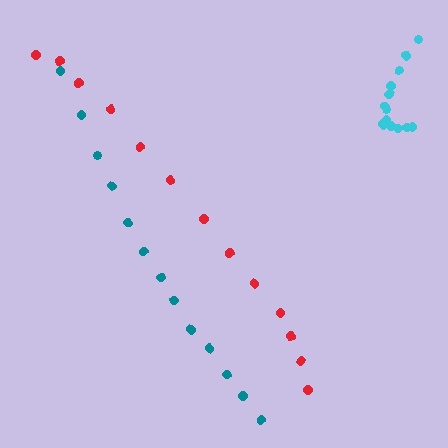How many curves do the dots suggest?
There are 3 distinct paths.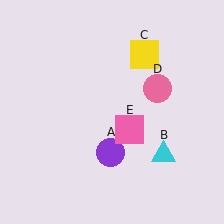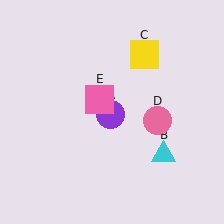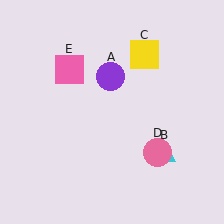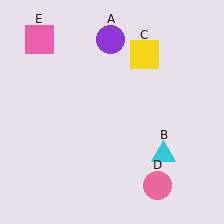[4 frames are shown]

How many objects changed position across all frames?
3 objects changed position: purple circle (object A), pink circle (object D), pink square (object E).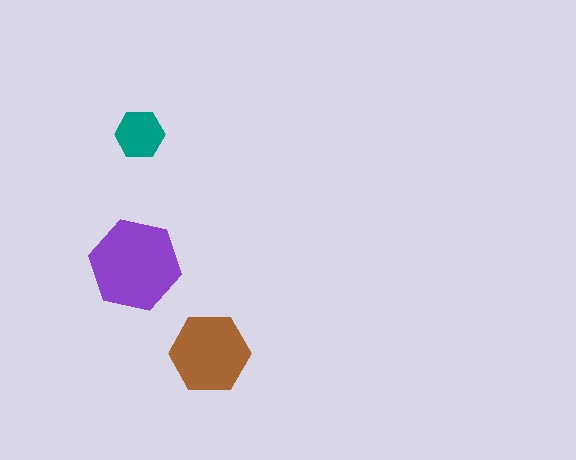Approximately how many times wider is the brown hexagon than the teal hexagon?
About 1.5 times wider.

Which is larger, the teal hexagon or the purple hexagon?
The purple one.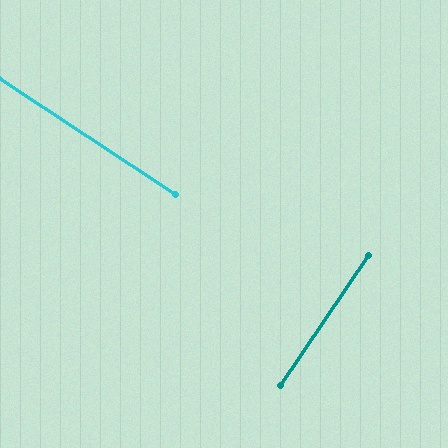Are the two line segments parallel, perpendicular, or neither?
Perpendicular — they meet at approximately 89°.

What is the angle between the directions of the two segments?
Approximately 89 degrees.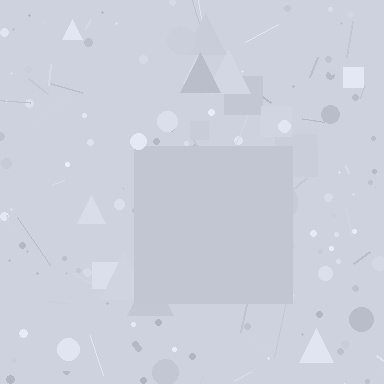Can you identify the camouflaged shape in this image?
The camouflaged shape is a square.